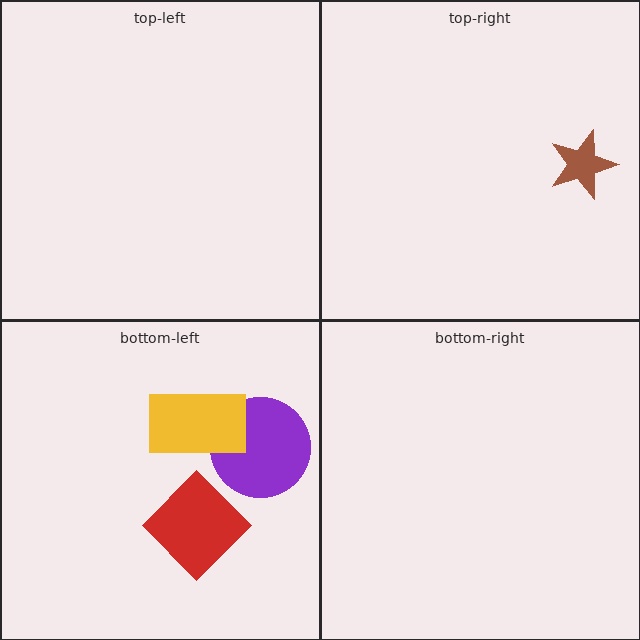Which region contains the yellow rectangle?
The bottom-left region.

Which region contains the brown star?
The top-right region.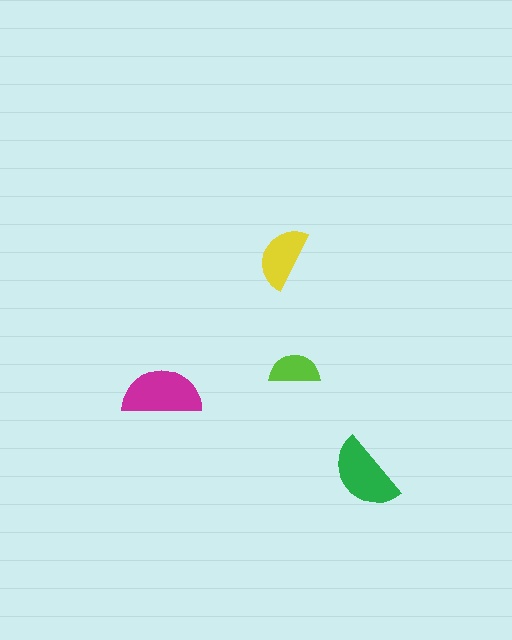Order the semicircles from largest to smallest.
the magenta one, the green one, the yellow one, the lime one.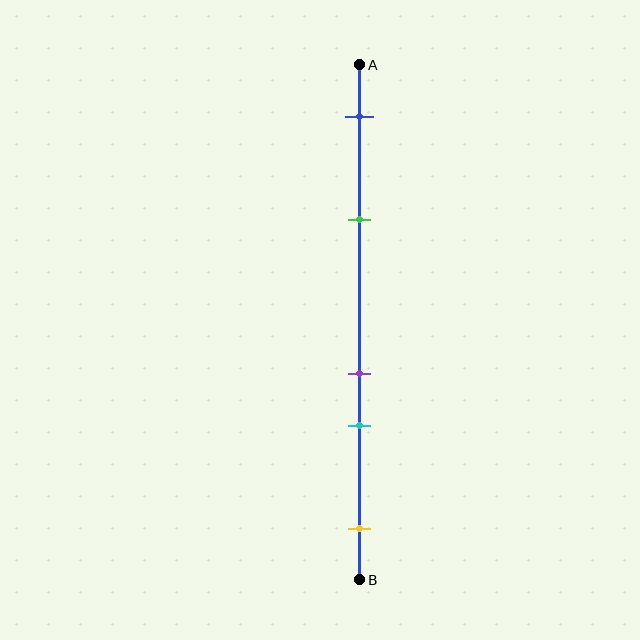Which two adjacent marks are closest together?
The purple and cyan marks are the closest adjacent pair.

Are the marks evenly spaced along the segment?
No, the marks are not evenly spaced.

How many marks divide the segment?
There are 5 marks dividing the segment.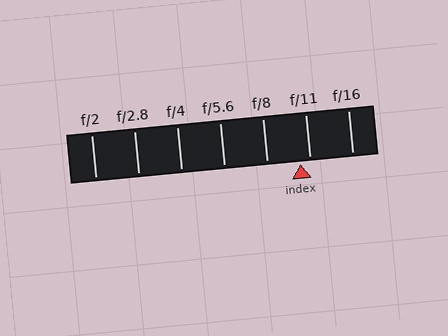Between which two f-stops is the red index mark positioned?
The index mark is between f/8 and f/11.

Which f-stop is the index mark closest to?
The index mark is closest to f/11.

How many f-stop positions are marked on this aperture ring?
There are 7 f-stop positions marked.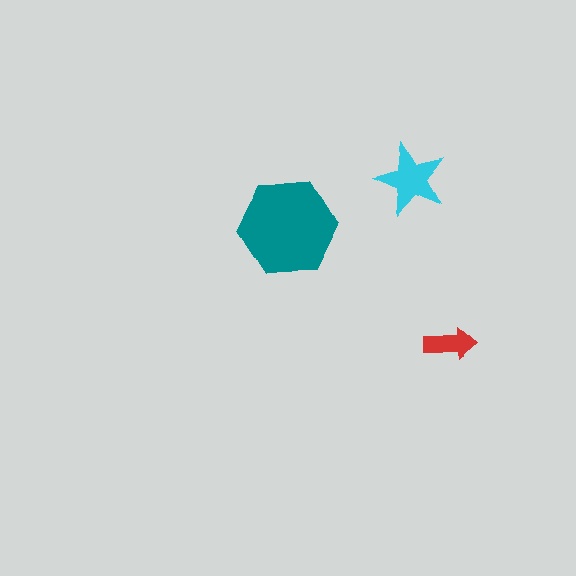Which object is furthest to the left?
The teal hexagon is leftmost.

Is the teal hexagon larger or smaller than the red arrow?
Larger.